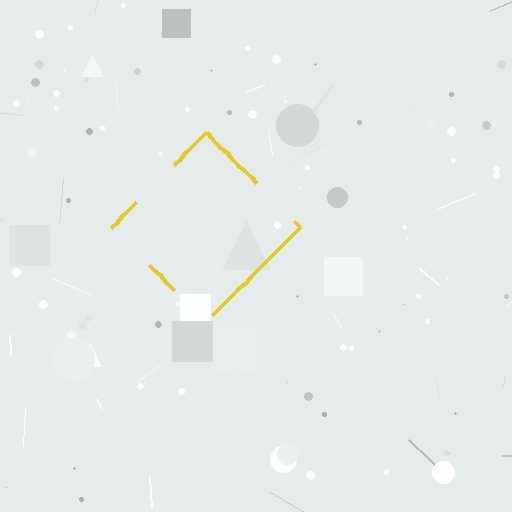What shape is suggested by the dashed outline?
The dashed outline suggests a diamond.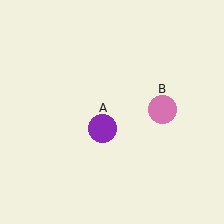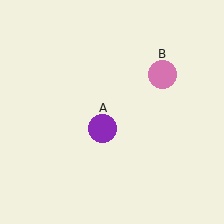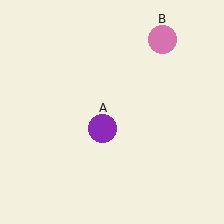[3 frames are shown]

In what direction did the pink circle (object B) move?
The pink circle (object B) moved up.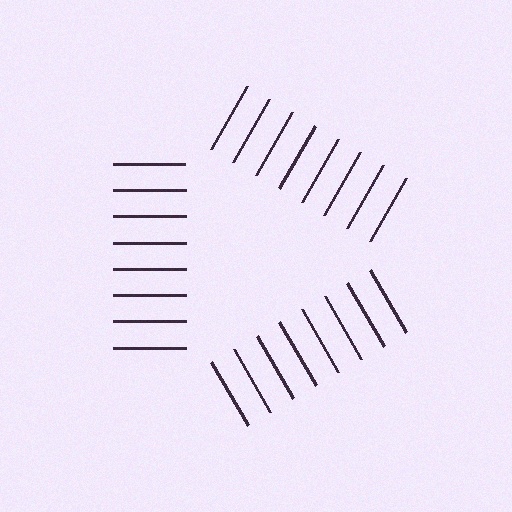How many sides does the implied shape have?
3 sides — the line-ends trace a triangle.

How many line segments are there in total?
24 — 8 along each of the 3 edges.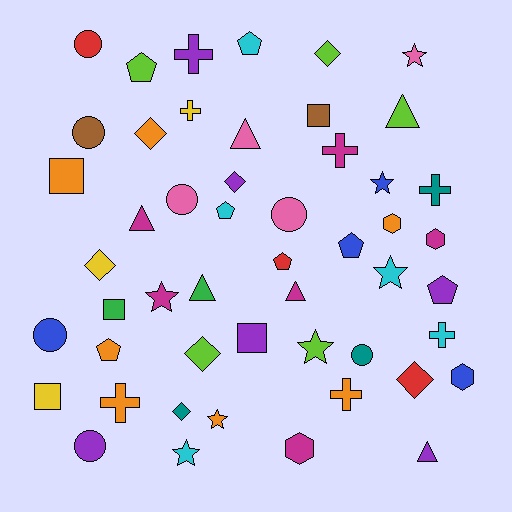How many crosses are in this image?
There are 7 crosses.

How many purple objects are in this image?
There are 6 purple objects.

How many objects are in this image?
There are 50 objects.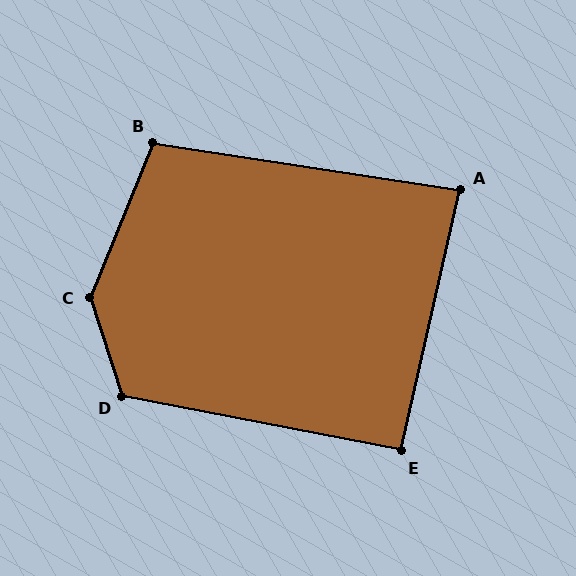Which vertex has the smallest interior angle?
A, at approximately 86 degrees.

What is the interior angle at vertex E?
Approximately 92 degrees (approximately right).